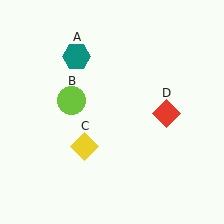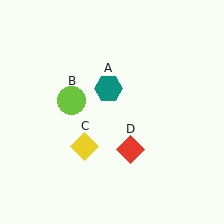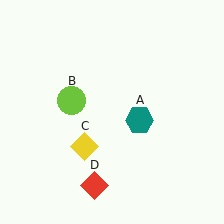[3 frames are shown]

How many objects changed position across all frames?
2 objects changed position: teal hexagon (object A), red diamond (object D).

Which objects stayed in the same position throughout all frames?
Lime circle (object B) and yellow diamond (object C) remained stationary.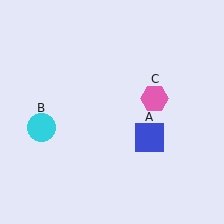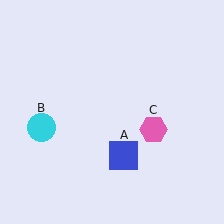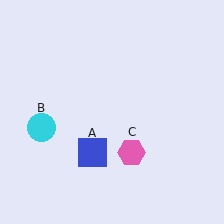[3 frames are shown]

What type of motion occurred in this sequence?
The blue square (object A), pink hexagon (object C) rotated clockwise around the center of the scene.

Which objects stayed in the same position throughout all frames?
Cyan circle (object B) remained stationary.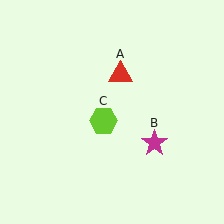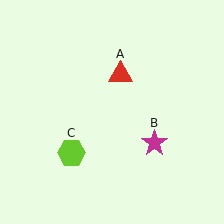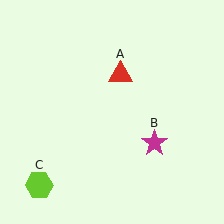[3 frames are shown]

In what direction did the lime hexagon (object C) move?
The lime hexagon (object C) moved down and to the left.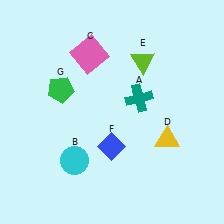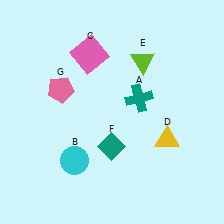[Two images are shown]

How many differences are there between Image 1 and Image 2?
There are 2 differences between the two images.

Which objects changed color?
F changed from blue to teal. G changed from green to pink.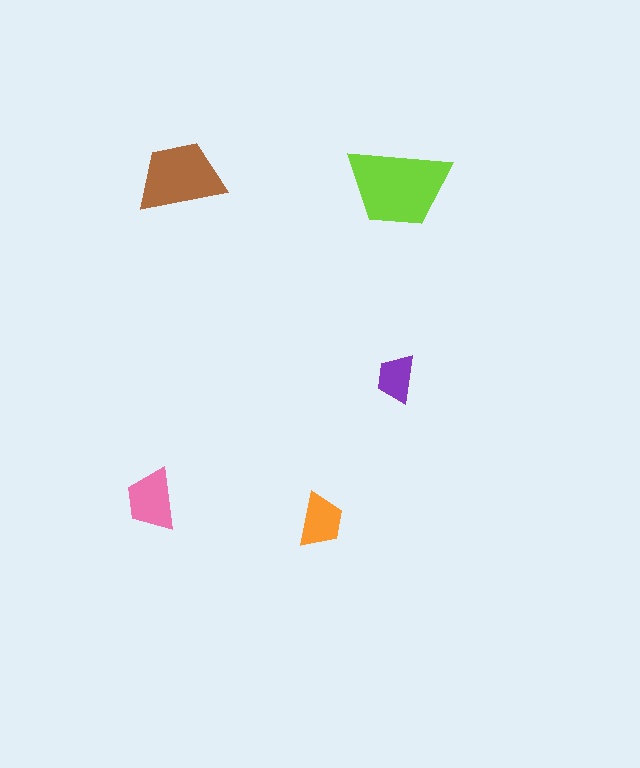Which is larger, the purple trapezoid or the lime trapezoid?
The lime one.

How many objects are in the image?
There are 5 objects in the image.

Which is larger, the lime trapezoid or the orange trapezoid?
The lime one.